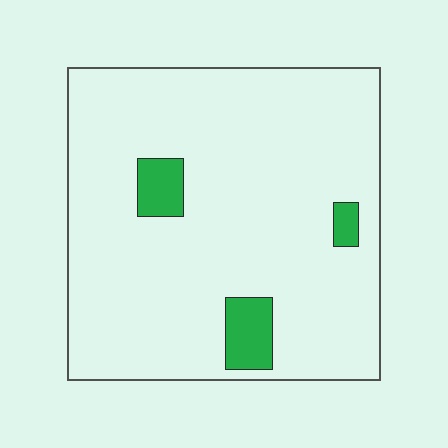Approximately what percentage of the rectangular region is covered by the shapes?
Approximately 10%.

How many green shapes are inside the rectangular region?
3.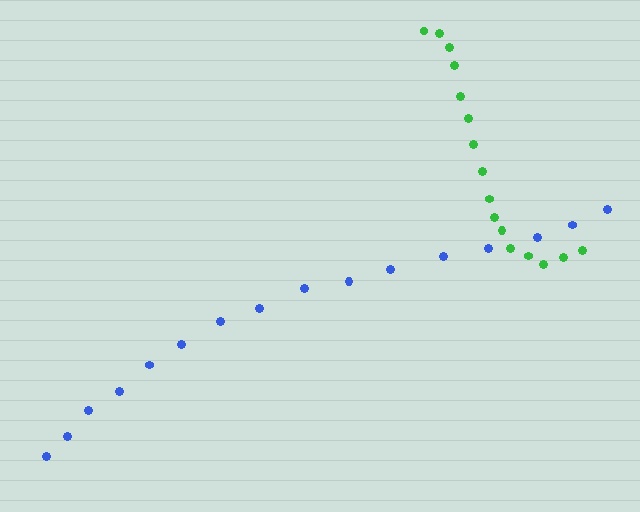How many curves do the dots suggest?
There are 2 distinct paths.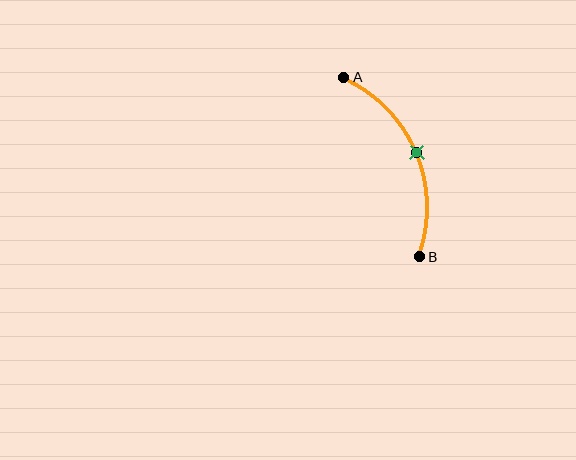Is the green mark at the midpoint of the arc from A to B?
Yes. The green mark lies on the arc at equal arc-length from both A and B — it is the arc midpoint.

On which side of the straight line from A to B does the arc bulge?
The arc bulges to the right of the straight line connecting A and B.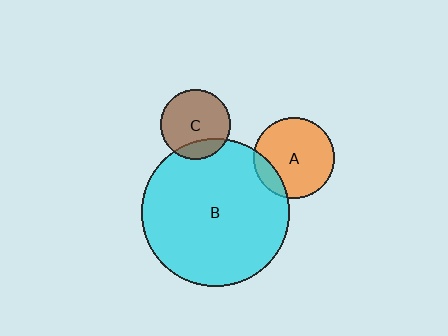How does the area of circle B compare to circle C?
Approximately 4.4 times.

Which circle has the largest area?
Circle B (cyan).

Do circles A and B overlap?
Yes.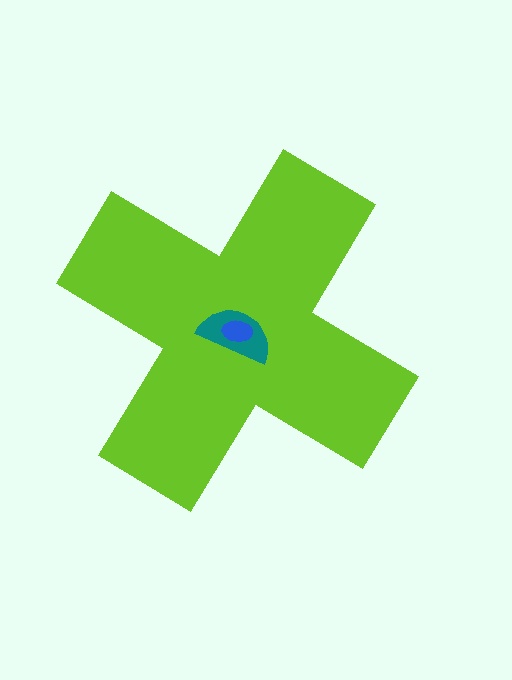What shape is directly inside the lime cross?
The teal semicircle.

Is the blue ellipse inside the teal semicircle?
Yes.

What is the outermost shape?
The lime cross.